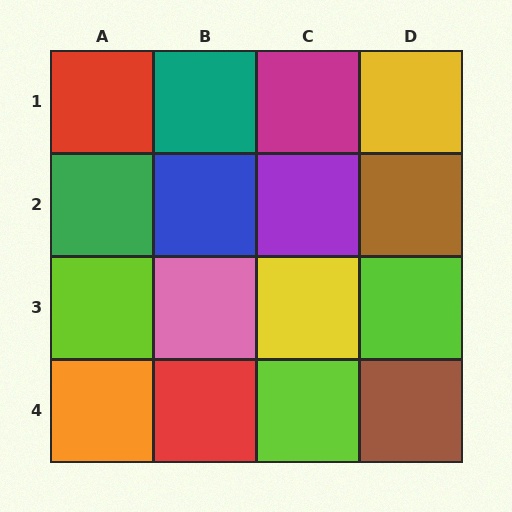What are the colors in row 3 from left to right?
Lime, pink, yellow, lime.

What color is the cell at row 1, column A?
Red.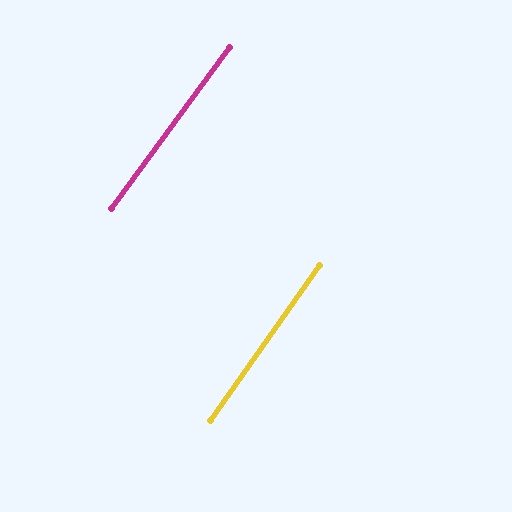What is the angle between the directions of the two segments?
Approximately 1 degree.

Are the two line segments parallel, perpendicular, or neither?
Parallel — their directions differ by only 0.9°.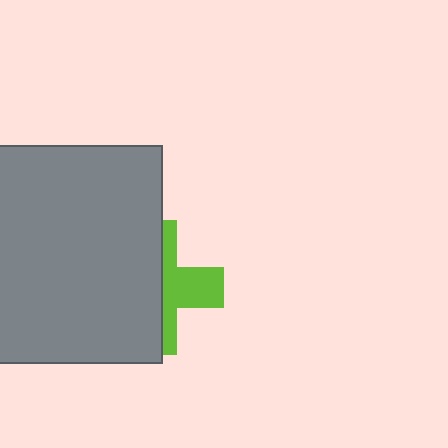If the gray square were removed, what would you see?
You would see the complete lime cross.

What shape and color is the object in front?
The object in front is a gray square.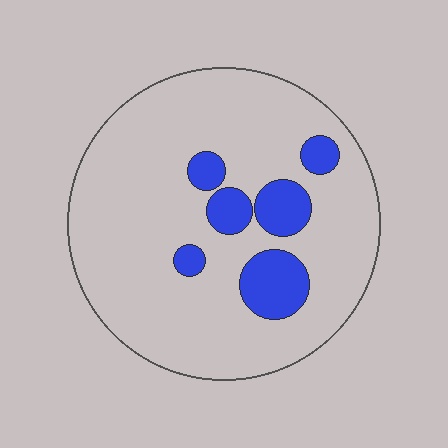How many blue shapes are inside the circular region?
6.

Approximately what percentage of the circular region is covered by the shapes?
Approximately 15%.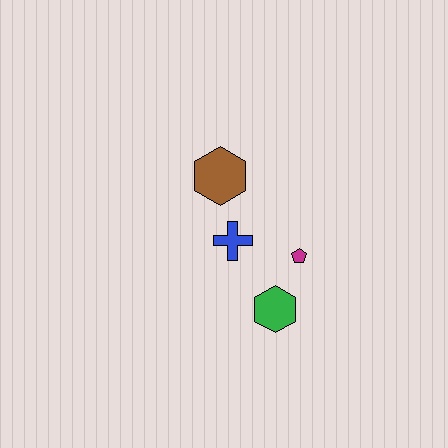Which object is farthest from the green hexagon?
The brown hexagon is farthest from the green hexagon.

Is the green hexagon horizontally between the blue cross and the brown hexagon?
No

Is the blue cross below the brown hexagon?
Yes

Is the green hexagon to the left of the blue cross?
No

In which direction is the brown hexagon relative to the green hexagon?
The brown hexagon is above the green hexagon.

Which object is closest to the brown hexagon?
The blue cross is closest to the brown hexagon.